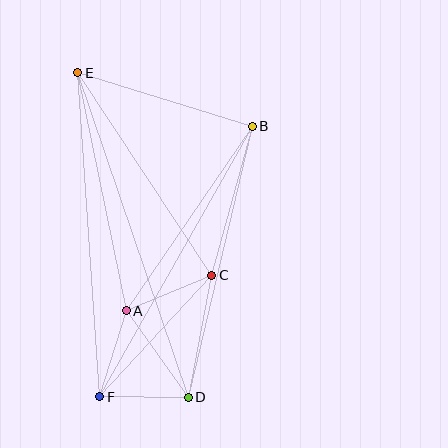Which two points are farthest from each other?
Points D and E are farthest from each other.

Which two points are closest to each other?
Points D and F are closest to each other.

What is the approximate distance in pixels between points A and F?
The distance between A and F is approximately 90 pixels.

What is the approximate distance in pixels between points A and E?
The distance between A and E is approximately 243 pixels.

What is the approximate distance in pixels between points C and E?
The distance between C and E is approximately 243 pixels.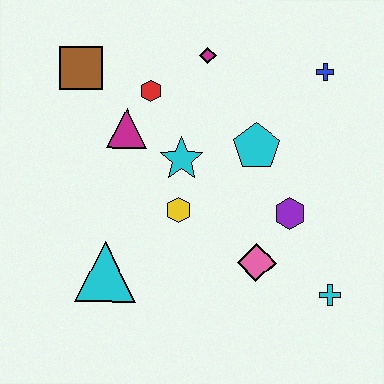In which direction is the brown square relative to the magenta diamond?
The brown square is to the left of the magenta diamond.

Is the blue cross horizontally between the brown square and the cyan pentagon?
No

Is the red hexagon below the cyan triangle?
No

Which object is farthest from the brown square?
The cyan cross is farthest from the brown square.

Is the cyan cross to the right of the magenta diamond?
Yes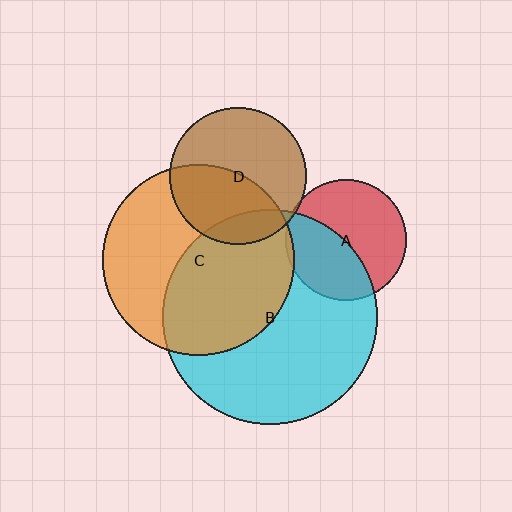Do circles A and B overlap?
Yes.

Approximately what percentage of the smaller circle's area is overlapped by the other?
Approximately 45%.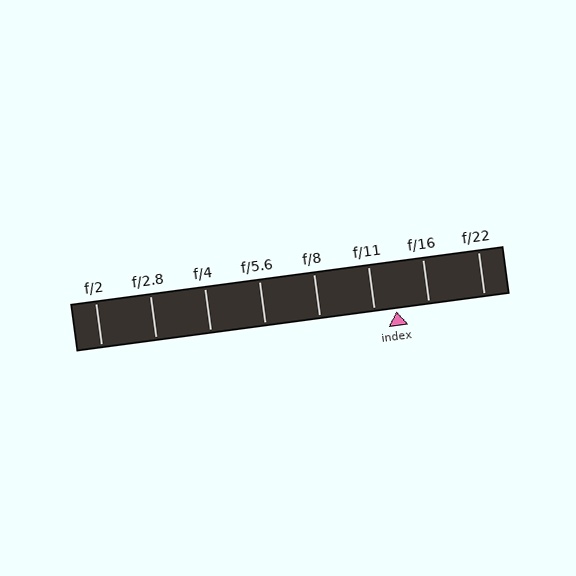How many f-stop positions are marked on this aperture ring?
There are 8 f-stop positions marked.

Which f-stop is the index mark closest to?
The index mark is closest to f/11.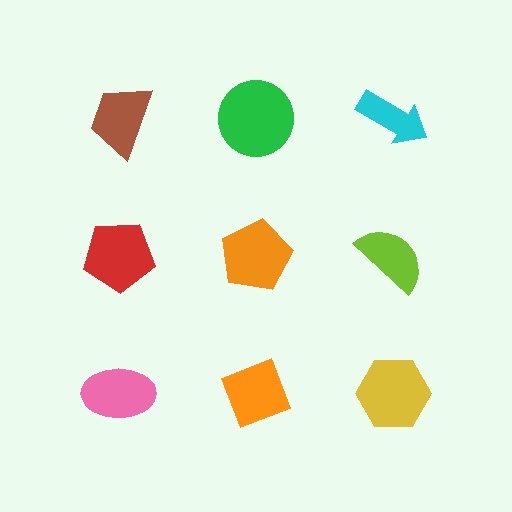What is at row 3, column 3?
A yellow hexagon.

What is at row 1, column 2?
A green circle.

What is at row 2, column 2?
An orange pentagon.